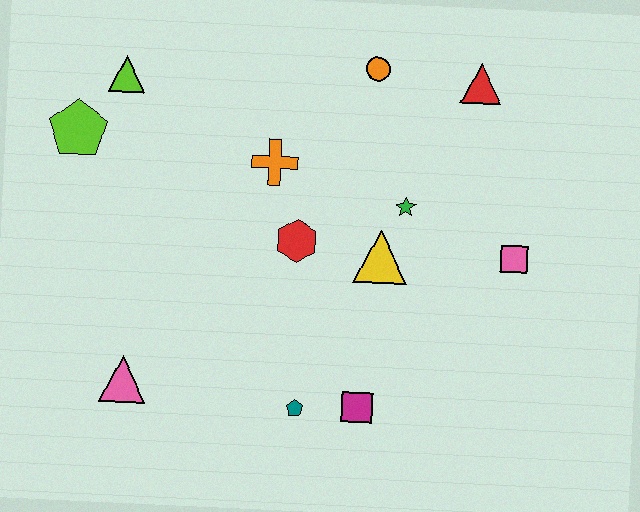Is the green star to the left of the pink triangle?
No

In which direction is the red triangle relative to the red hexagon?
The red triangle is to the right of the red hexagon.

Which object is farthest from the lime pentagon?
The pink square is farthest from the lime pentagon.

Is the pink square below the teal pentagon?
No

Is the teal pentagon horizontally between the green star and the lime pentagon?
Yes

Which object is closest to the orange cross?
The red hexagon is closest to the orange cross.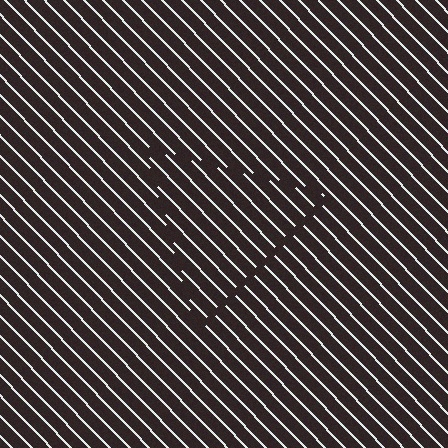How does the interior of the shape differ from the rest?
The interior of the shape contains the same grating, shifted by half a period — the contour is defined by the phase discontinuity where line-ends from the inner and outer gratings abut.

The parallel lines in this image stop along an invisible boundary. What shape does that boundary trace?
An illusory triangle. The interior of the shape contains the same grating, shifted by half a period — the contour is defined by the phase discontinuity where line-ends from the inner and outer gratings abut.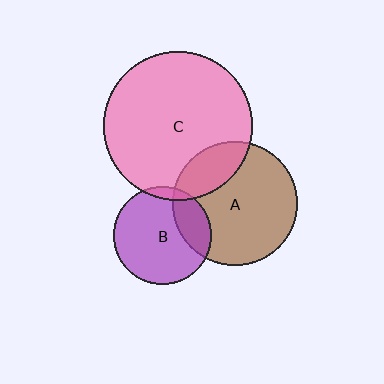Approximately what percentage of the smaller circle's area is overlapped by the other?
Approximately 5%.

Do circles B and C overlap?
Yes.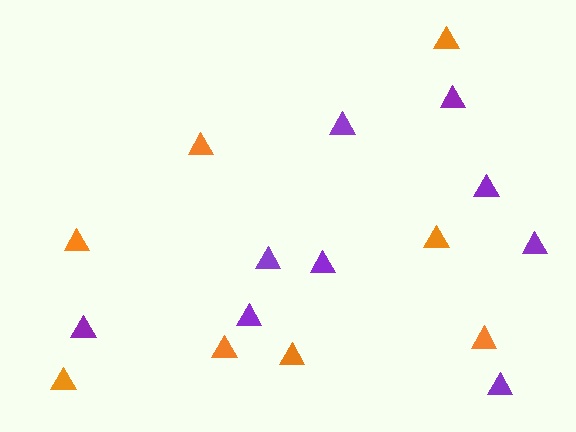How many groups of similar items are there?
There are 2 groups: one group of purple triangles (9) and one group of orange triangles (8).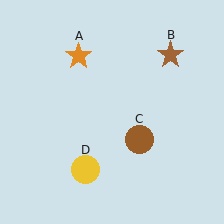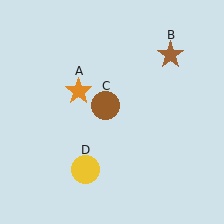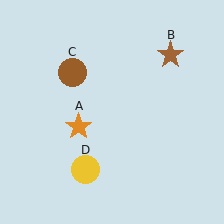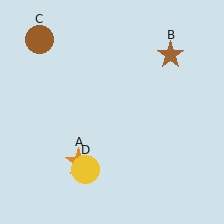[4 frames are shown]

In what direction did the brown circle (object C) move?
The brown circle (object C) moved up and to the left.